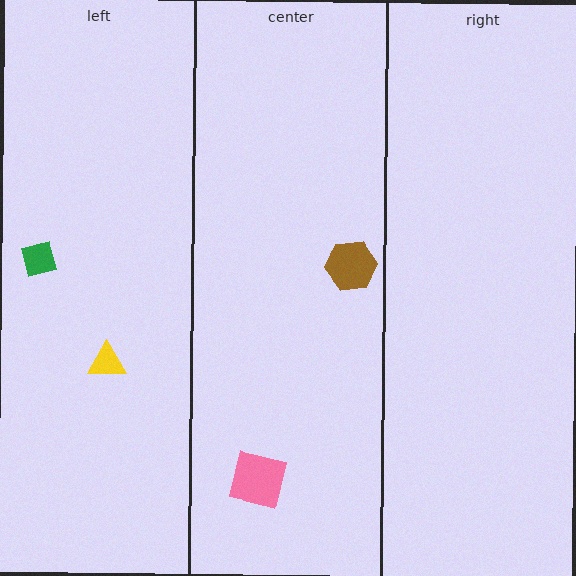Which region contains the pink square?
The center region.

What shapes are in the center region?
The pink square, the brown hexagon.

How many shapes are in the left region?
2.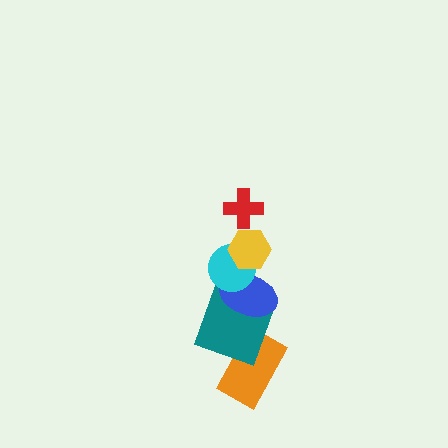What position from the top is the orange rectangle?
The orange rectangle is 6th from the top.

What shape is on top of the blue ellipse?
The cyan circle is on top of the blue ellipse.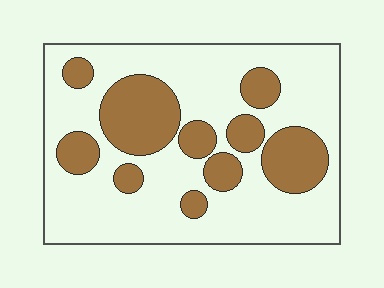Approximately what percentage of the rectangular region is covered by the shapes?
Approximately 30%.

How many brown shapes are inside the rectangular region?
10.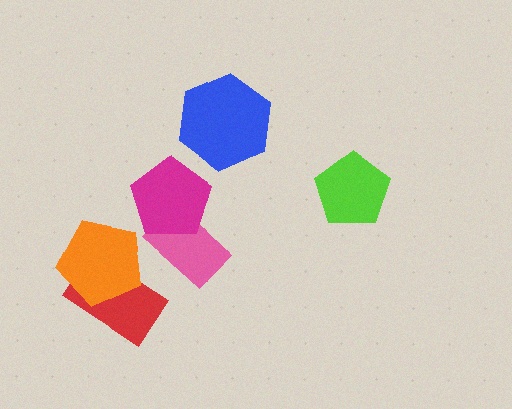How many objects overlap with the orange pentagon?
1 object overlaps with the orange pentagon.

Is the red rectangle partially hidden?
Yes, it is partially covered by another shape.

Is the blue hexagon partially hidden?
No, no other shape covers it.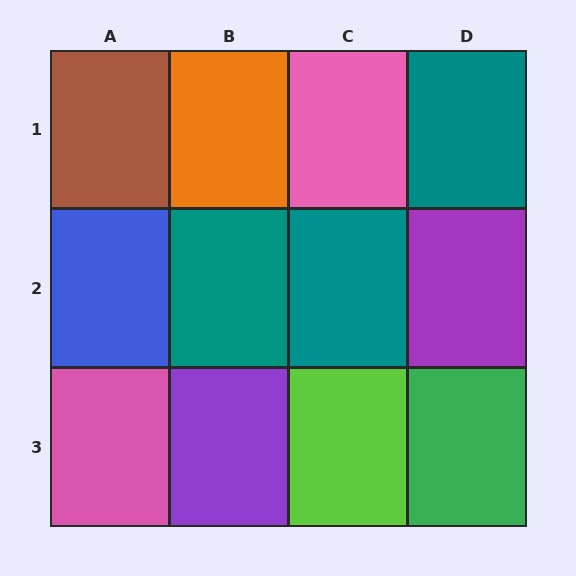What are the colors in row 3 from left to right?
Pink, purple, lime, green.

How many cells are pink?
2 cells are pink.